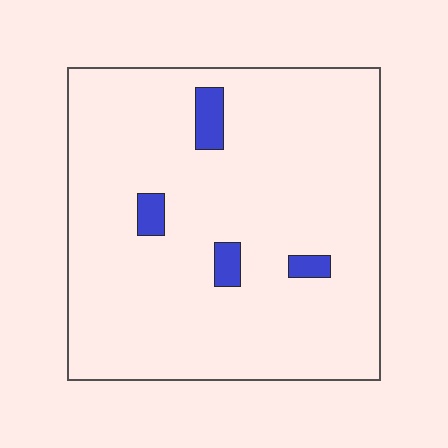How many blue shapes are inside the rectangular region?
4.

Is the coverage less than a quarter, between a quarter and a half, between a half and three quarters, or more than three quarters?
Less than a quarter.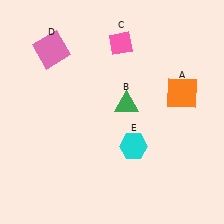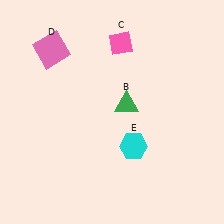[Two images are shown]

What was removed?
The orange square (A) was removed in Image 2.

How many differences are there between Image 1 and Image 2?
There is 1 difference between the two images.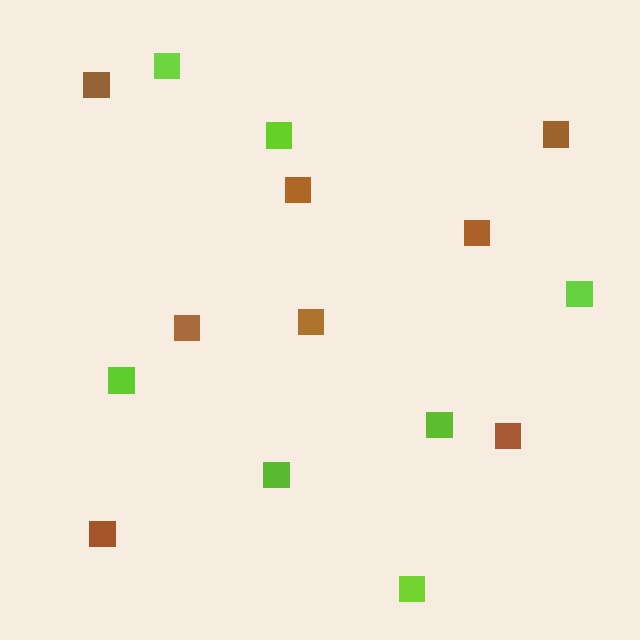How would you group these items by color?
There are 2 groups: one group of lime squares (7) and one group of brown squares (8).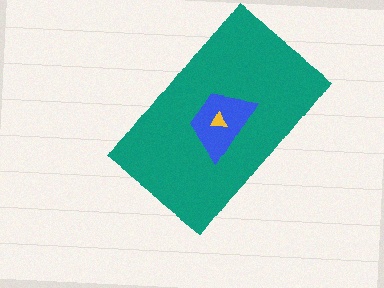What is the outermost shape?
The teal rectangle.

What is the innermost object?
The yellow triangle.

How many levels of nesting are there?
3.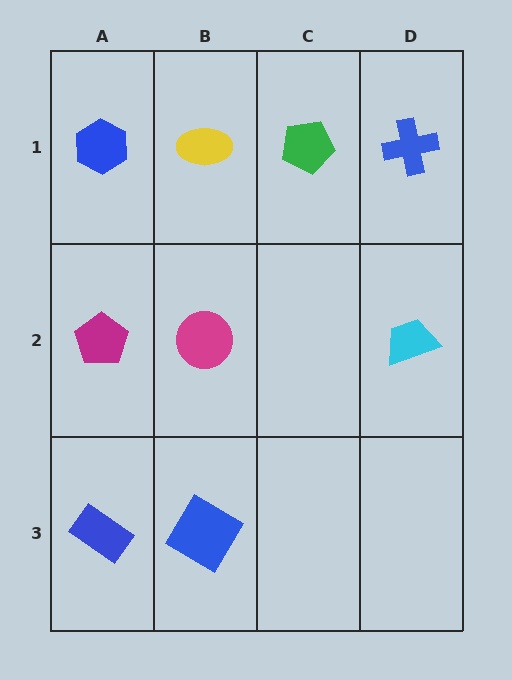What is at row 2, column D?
A cyan trapezoid.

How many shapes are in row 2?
3 shapes.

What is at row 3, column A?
A blue rectangle.